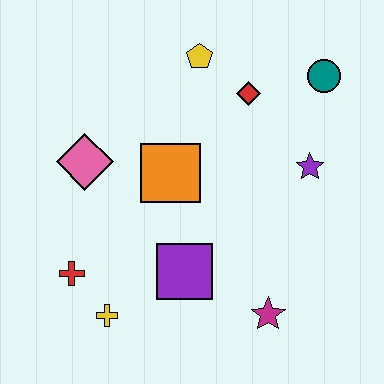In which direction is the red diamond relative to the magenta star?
The red diamond is above the magenta star.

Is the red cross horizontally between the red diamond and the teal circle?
No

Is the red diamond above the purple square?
Yes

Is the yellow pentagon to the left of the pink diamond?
No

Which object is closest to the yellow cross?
The red cross is closest to the yellow cross.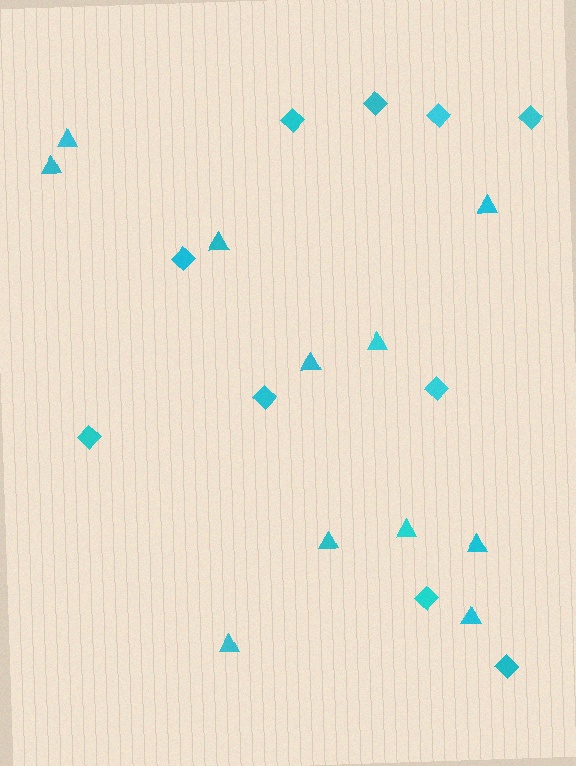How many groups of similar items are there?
There are 2 groups: one group of diamonds (10) and one group of triangles (11).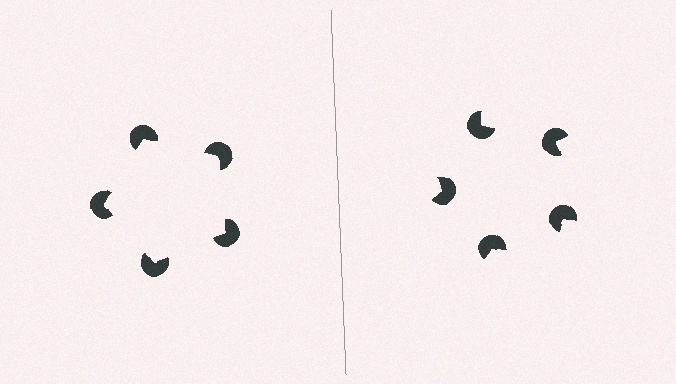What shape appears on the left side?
An illusory pentagon.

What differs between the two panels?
The pac-man discs are positioned identically on both sides; only the wedge orientations differ. On the left they align to a pentagon; on the right they are misaligned.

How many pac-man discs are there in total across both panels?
10 — 5 on each side.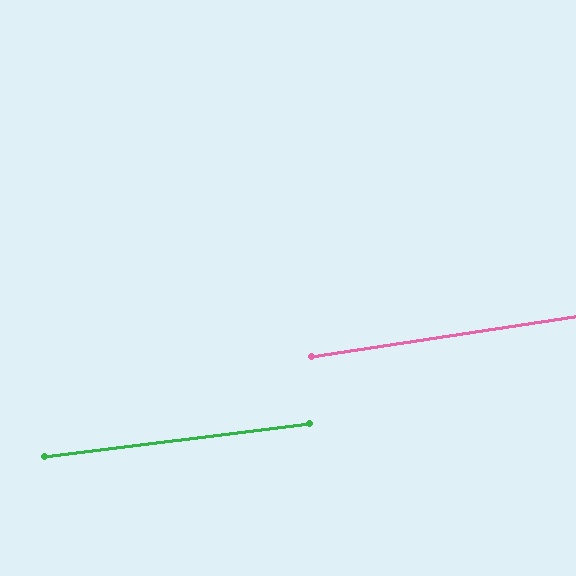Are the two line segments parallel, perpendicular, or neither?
Parallel — their directions differ by only 1.6°.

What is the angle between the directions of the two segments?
Approximately 2 degrees.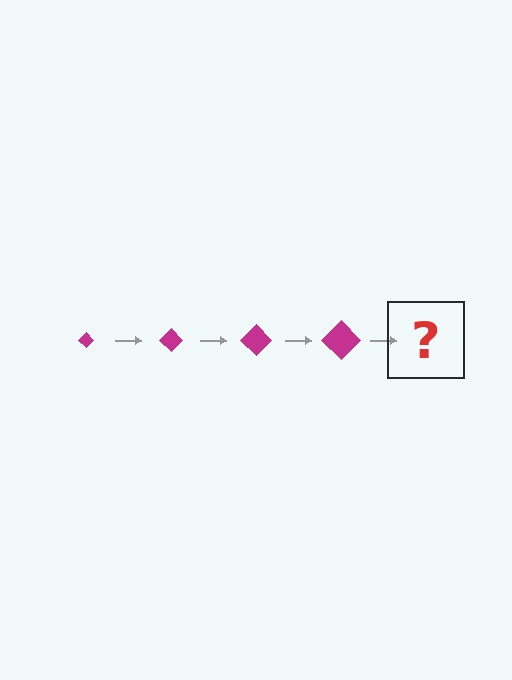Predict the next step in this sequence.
The next step is a magenta diamond, larger than the previous one.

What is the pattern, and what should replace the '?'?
The pattern is that the diamond gets progressively larger each step. The '?' should be a magenta diamond, larger than the previous one.